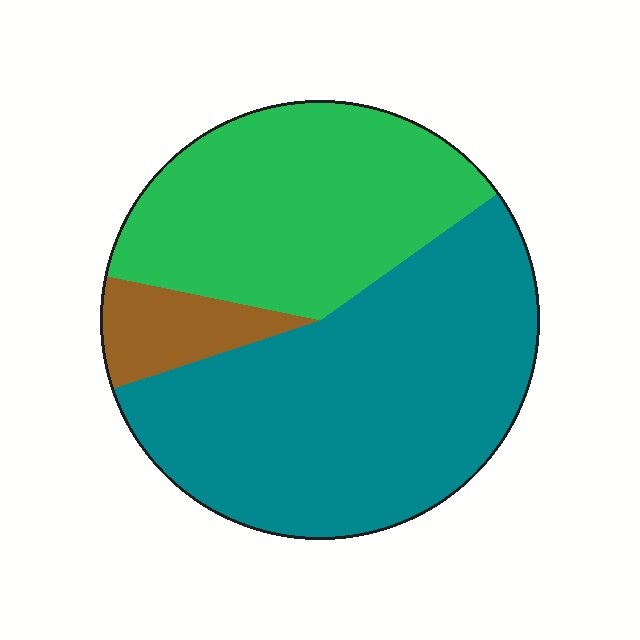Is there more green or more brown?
Green.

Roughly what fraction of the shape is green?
Green takes up about three eighths (3/8) of the shape.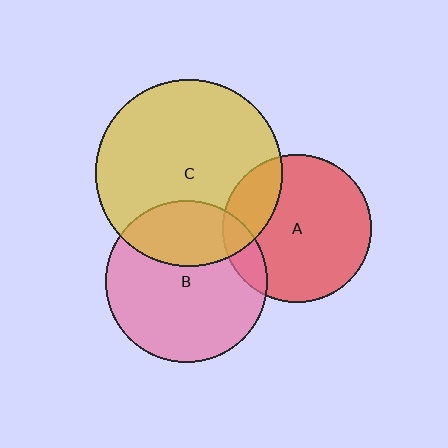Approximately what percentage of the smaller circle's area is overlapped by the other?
Approximately 30%.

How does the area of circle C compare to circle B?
Approximately 1.3 times.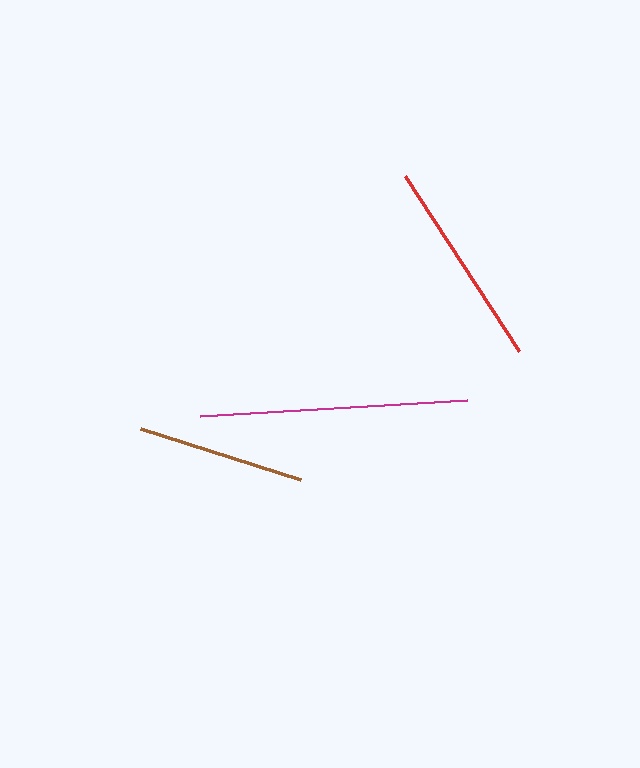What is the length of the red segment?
The red segment is approximately 209 pixels long.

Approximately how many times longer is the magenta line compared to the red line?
The magenta line is approximately 1.3 times the length of the red line.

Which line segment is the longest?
The magenta line is the longest at approximately 268 pixels.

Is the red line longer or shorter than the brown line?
The red line is longer than the brown line.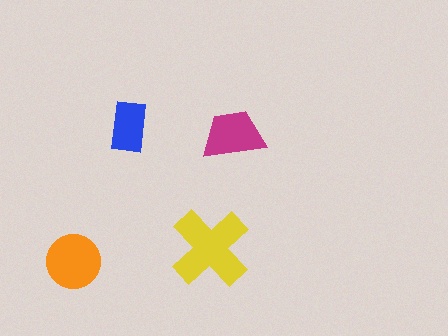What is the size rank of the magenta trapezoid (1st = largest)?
3rd.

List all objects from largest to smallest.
The yellow cross, the orange circle, the magenta trapezoid, the blue rectangle.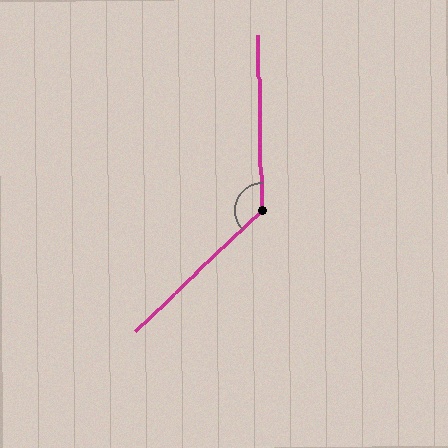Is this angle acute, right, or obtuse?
It is obtuse.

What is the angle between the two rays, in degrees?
Approximately 133 degrees.